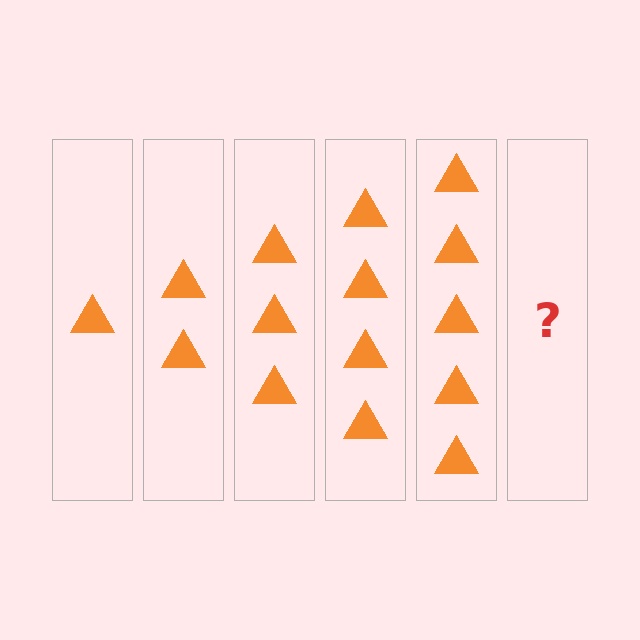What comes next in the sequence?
The next element should be 6 triangles.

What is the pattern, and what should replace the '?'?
The pattern is that each step adds one more triangle. The '?' should be 6 triangles.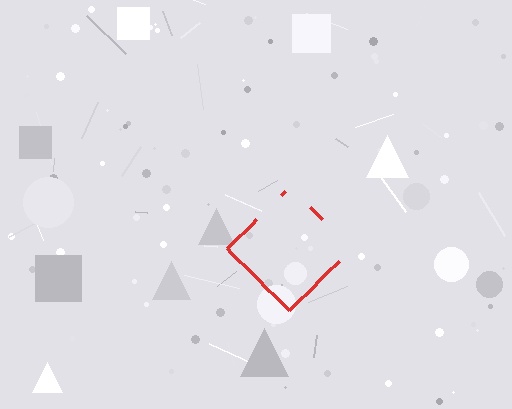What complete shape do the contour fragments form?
The contour fragments form a diamond.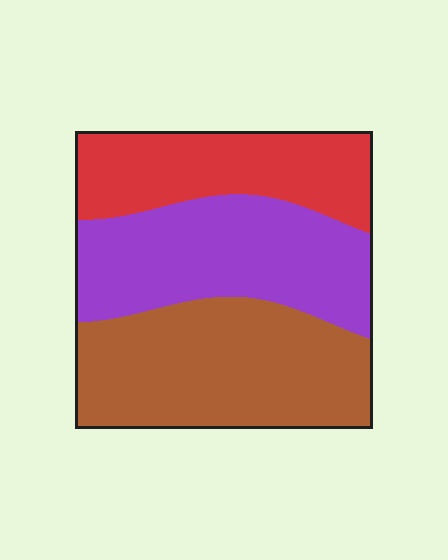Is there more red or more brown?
Brown.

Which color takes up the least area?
Red, at roughly 25%.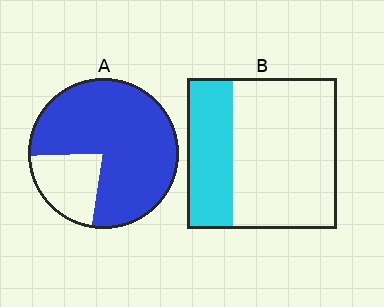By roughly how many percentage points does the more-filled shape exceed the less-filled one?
By roughly 50 percentage points (A over B).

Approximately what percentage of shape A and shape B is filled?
A is approximately 80% and B is approximately 30%.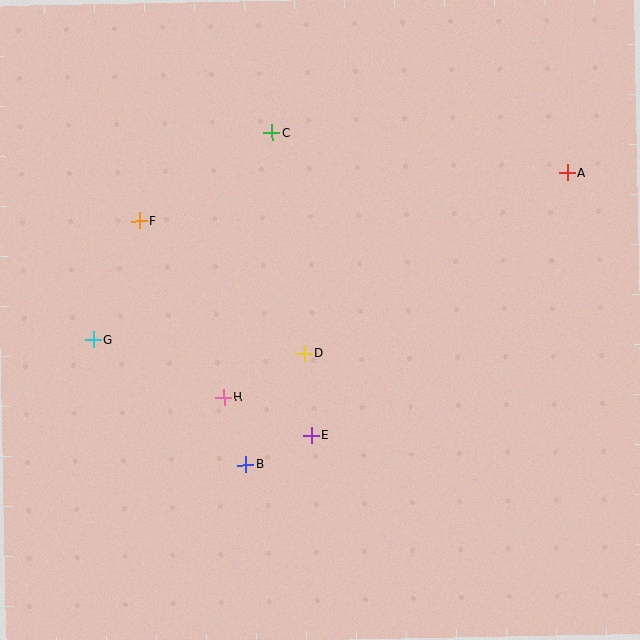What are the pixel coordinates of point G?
Point G is at (94, 340).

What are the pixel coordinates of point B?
Point B is at (245, 464).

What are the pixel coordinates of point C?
Point C is at (272, 133).